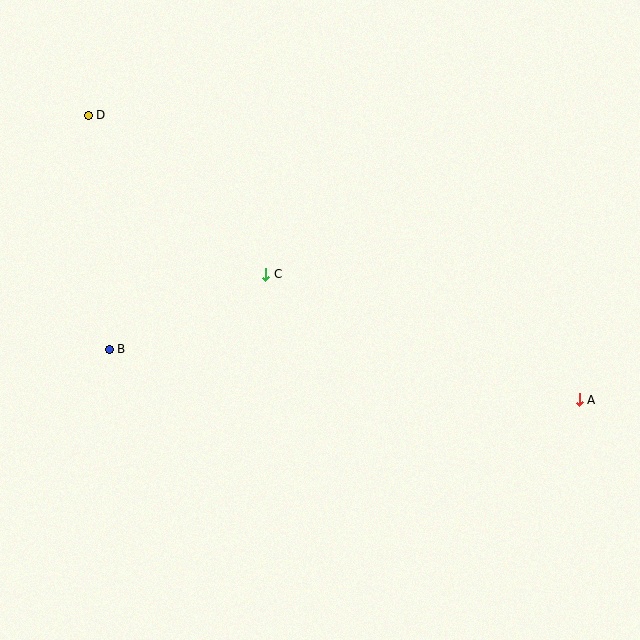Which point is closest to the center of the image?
Point C at (266, 274) is closest to the center.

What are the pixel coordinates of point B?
Point B is at (109, 349).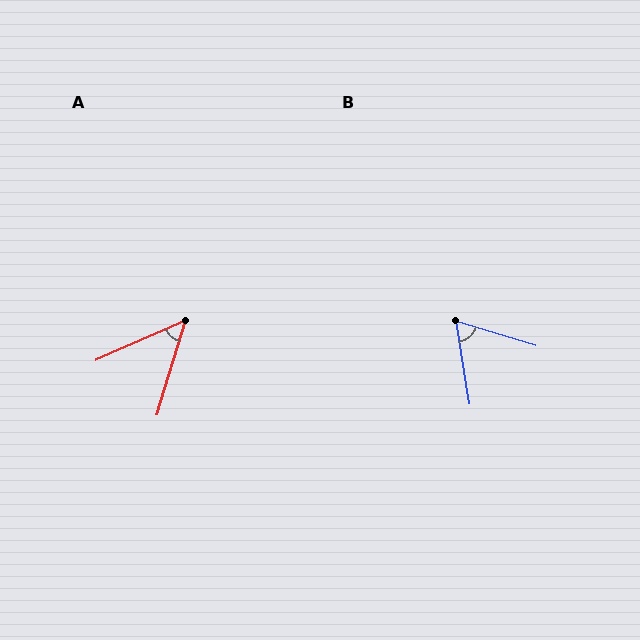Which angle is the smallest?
A, at approximately 49 degrees.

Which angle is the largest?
B, at approximately 64 degrees.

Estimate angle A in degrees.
Approximately 49 degrees.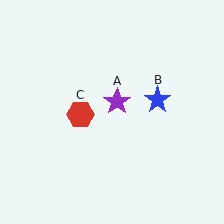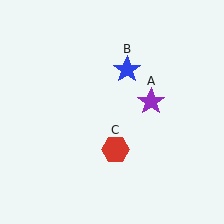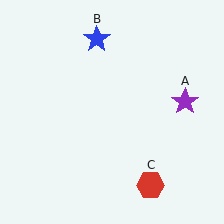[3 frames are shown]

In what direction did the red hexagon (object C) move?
The red hexagon (object C) moved down and to the right.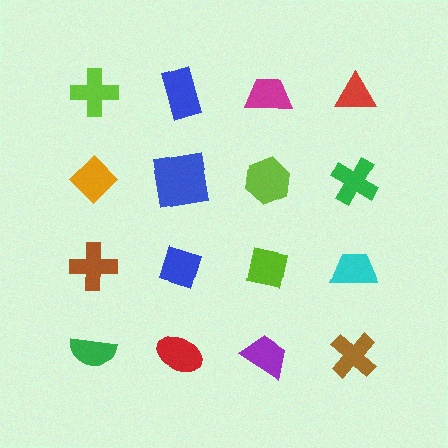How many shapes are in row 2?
4 shapes.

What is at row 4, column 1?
A green semicircle.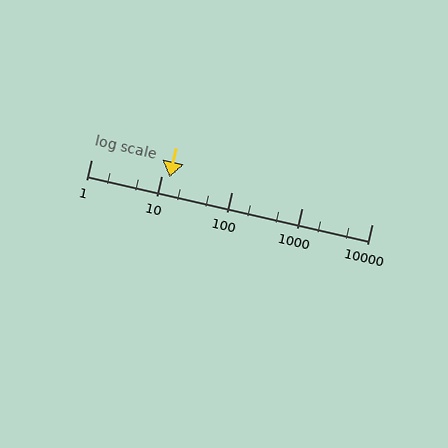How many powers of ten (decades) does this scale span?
The scale spans 4 decades, from 1 to 10000.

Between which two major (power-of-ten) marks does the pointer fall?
The pointer is between 10 and 100.